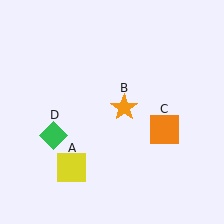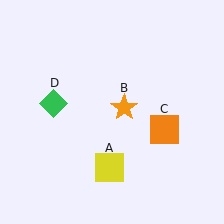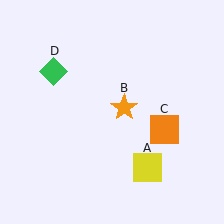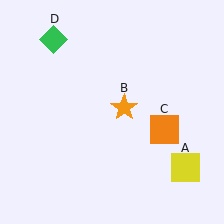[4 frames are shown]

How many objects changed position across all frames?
2 objects changed position: yellow square (object A), green diamond (object D).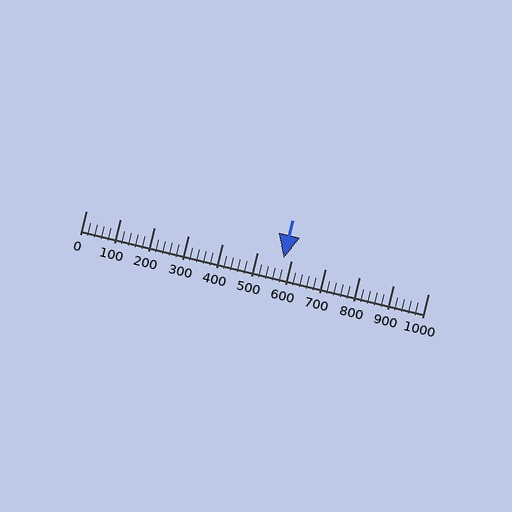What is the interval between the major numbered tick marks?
The major tick marks are spaced 100 units apart.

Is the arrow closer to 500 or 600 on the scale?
The arrow is closer to 600.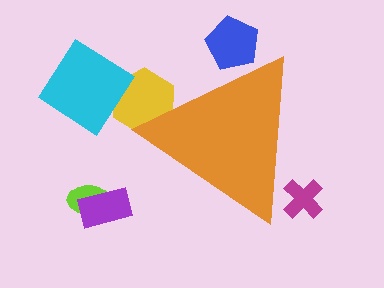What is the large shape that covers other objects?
An orange triangle.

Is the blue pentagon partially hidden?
Yes, the blue pentagon is partially hidden behind the orange triangle.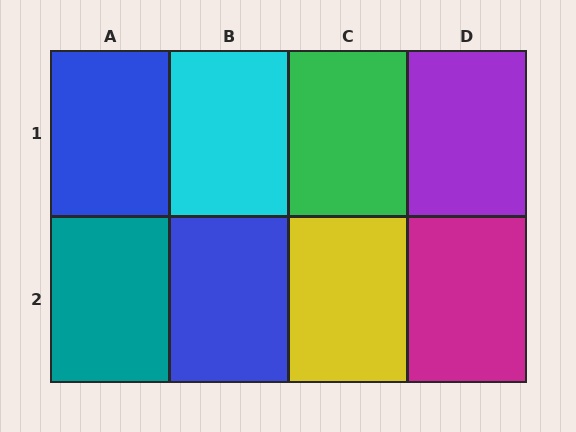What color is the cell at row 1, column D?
Purple.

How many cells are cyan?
1 cell is cyan.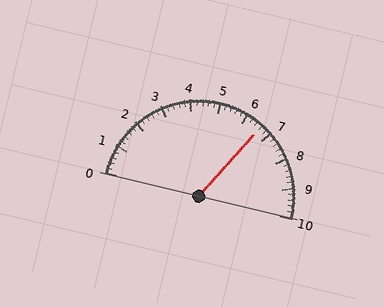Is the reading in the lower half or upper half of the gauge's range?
The reading is in the upper half of the range (0 to 10).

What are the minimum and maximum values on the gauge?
The gauge ranges from 0 to 10.